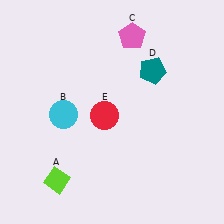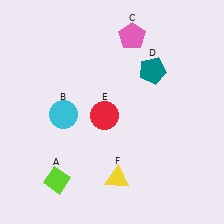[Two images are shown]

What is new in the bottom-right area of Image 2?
A yellow triangle (F) was added in the bottom-right area of Image 2.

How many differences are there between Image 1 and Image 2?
There is 1 difference between the two images.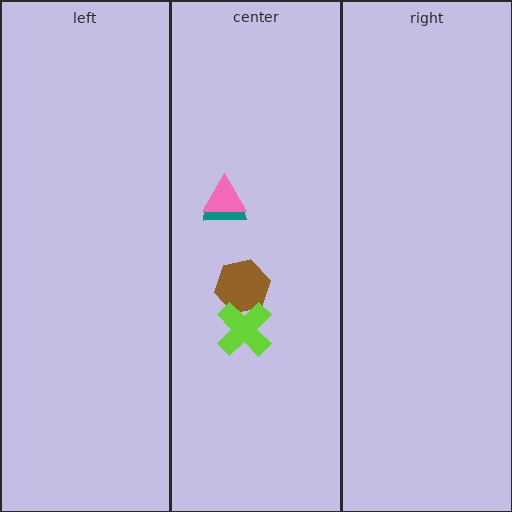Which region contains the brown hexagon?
The center region.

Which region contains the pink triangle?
The center region.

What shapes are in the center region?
The brown hexagon, the teal semicircle, the lime cross, the pink triangle.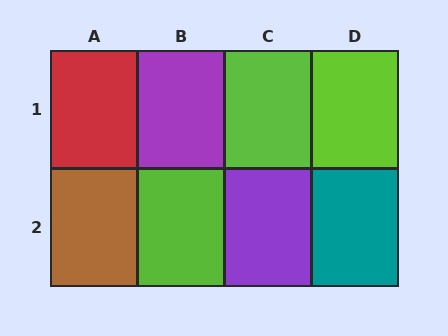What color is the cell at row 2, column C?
Purple.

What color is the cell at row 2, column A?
Brown.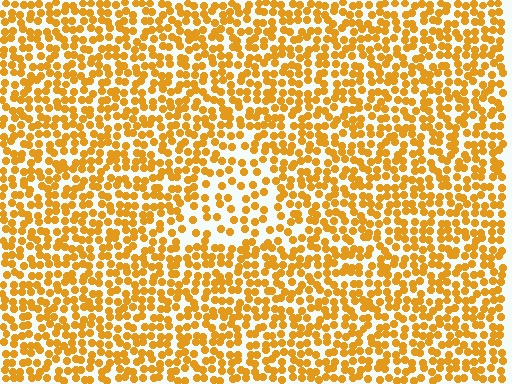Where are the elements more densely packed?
The elements are more densely packed outside the triangle boundary.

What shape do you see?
I see a triangle.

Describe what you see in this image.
The image contains small orange elements arranged at two different densities. A triangle-shaped region is visible where the elements are less densely packed than the surrounding area.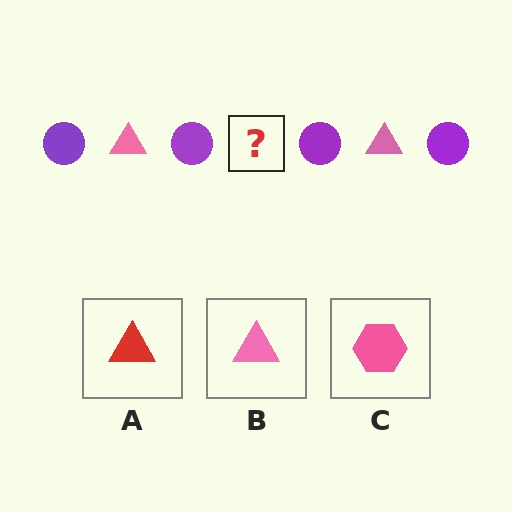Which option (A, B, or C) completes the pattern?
B.